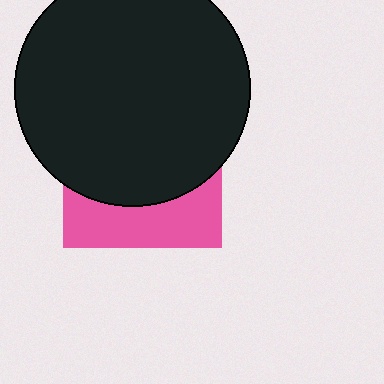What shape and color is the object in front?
The object in front is a black circle.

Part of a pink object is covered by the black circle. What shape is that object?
It is a square.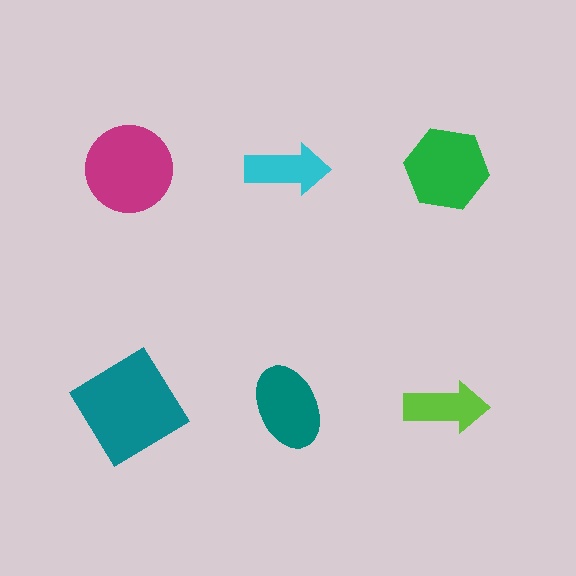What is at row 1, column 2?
A cyan arrow.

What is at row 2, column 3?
A lime arrow.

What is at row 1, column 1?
A magenta circle.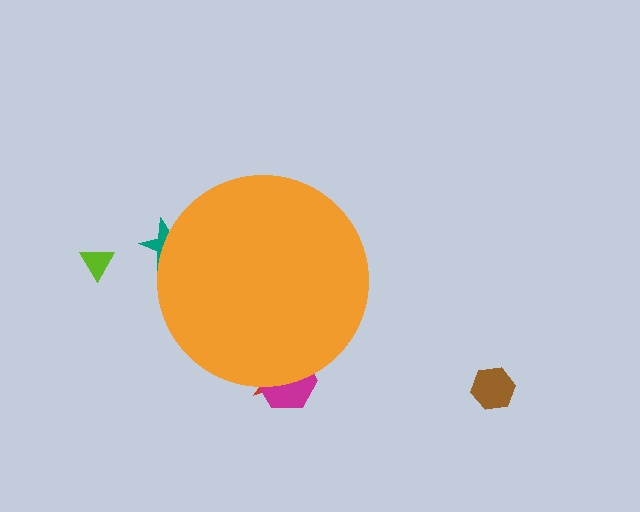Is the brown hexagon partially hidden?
No, the brown hexagon is fully visible.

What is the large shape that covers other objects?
An orange circle.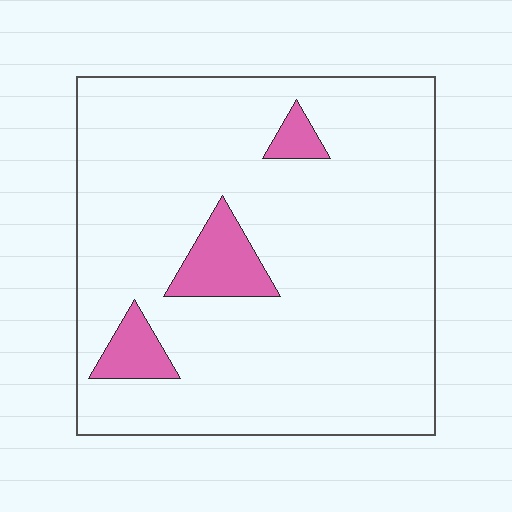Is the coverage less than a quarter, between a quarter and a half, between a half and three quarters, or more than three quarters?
Less than a quarter.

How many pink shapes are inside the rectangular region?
3.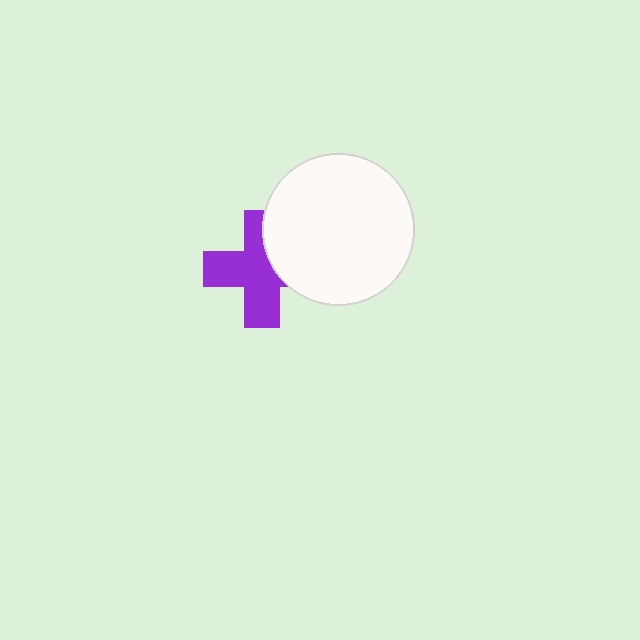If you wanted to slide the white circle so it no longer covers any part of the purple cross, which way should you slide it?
Slide it right — that is the most direct way to separate the two shapes.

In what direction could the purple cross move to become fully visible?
The purple cross could move left. That would shift it out from behind the white circle entirely.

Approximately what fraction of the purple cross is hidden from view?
Roughly 33% of the purple cross is hidden behind the white circle.